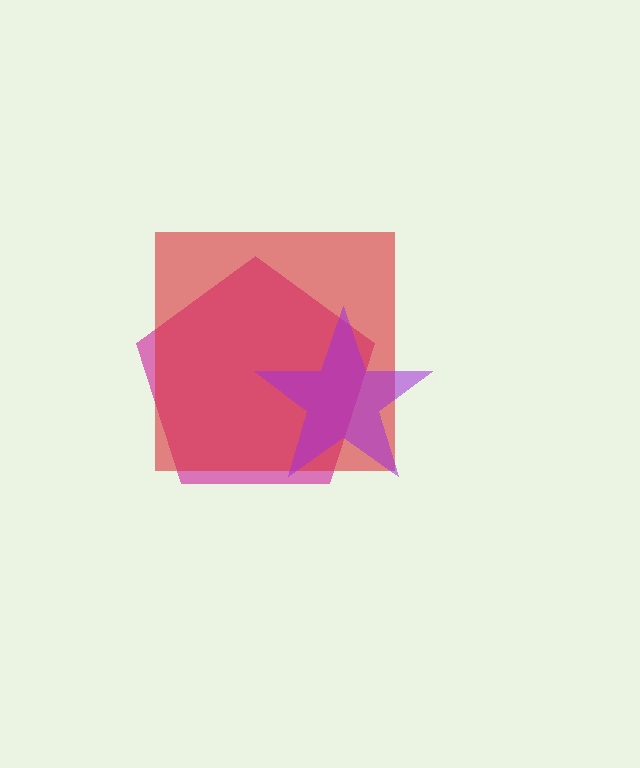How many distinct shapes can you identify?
There are 3 distinct shapes: a magenta pentagon, a red square, a purple star.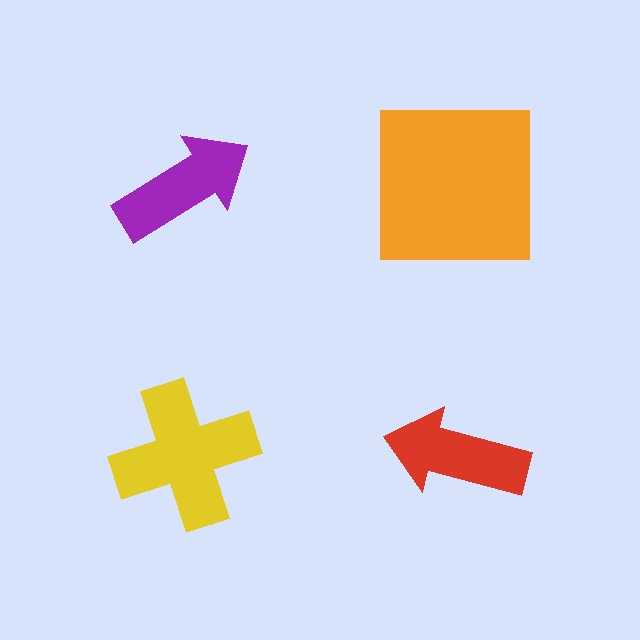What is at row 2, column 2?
A red arrow.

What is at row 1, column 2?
An orange square.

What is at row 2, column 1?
A yellow cross.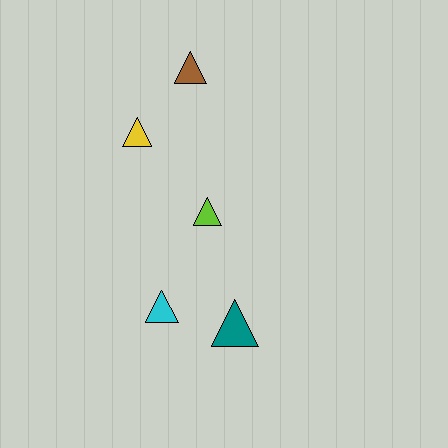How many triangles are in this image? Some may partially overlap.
There are 5 triangles.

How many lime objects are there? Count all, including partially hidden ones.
There is 1 lime object.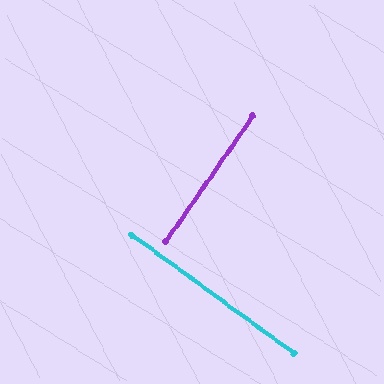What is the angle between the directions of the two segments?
Approximately 89 degrees.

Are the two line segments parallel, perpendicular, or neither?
Perpendicular — they meet at approximately 89°.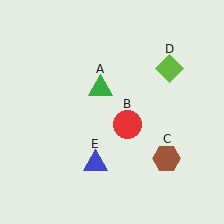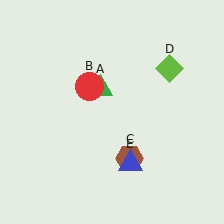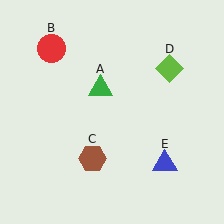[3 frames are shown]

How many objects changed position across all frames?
3 objects changed position: red circle (object B), brown hexagon (object C), blue triangle (object E).